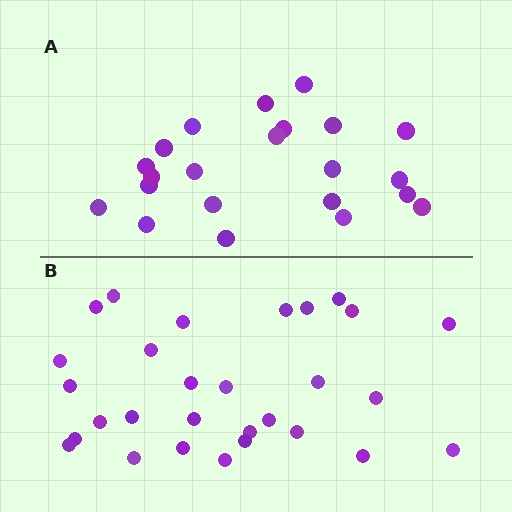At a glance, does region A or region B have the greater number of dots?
Region B (the bottom region) has more dots.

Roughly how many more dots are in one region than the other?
Region B has roughly 8 or so more dots than region A.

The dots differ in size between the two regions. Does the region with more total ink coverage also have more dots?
No. Region A has more total ink coverage because its dots are larger, but region B actually contains more individual dots. Total area can be misleading — the number of items is what matters here.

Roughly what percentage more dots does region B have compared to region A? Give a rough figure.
About 30% more.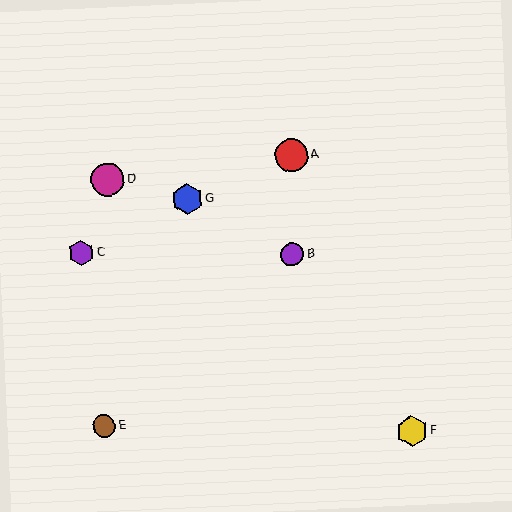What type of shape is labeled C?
Shape C is a purple hexagon.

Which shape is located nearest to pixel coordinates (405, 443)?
The yellow hexagon (labeled F) at (412, 431) is nearest to that location.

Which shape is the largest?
The magenta circle (labeled D) is the largest.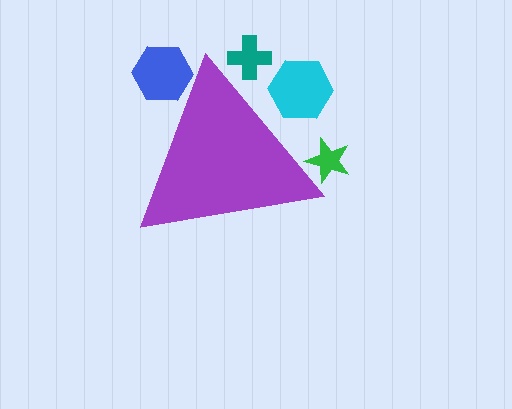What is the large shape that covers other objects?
A purple triangle.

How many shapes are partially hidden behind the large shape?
4 shapes are partially hidden.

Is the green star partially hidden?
Yes, the green star is partially hidden behind the purple triangle.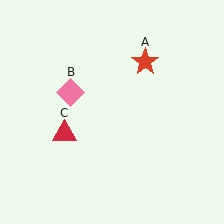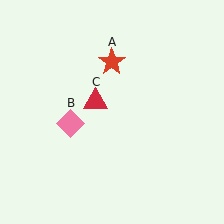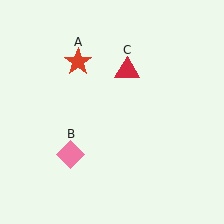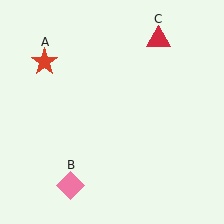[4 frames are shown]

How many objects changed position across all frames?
3 objects changed position: red star (object A), pink diamond (object B), red triangle (object C).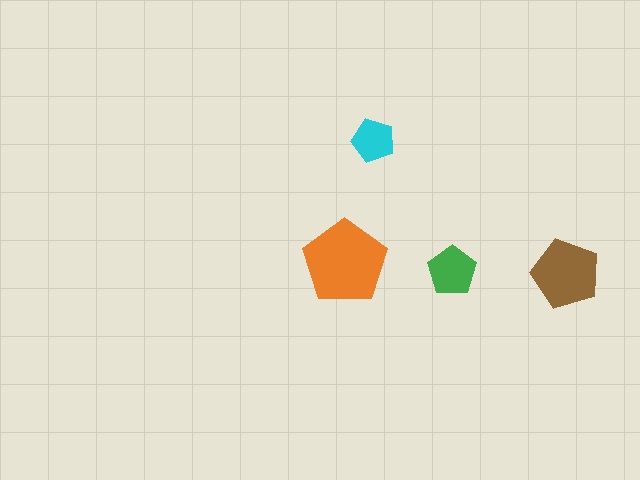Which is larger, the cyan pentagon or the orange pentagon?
The orange one.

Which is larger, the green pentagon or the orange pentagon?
The orange one.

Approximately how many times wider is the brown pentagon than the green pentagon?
About 1.5 times wider.